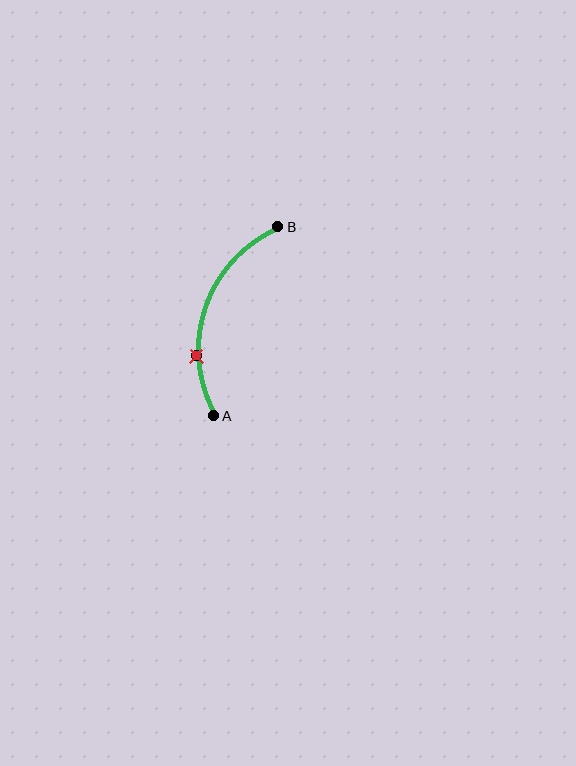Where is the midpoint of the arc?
The arc midpoint is the point on the curve farthest from the straight line joining A and B. It sits to the left of that line.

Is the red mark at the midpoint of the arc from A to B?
No. The red mark lies on the arc but is closer to endpoint A. The arc midpoint would be at the point on the curve equidistant along the arc from both A and B.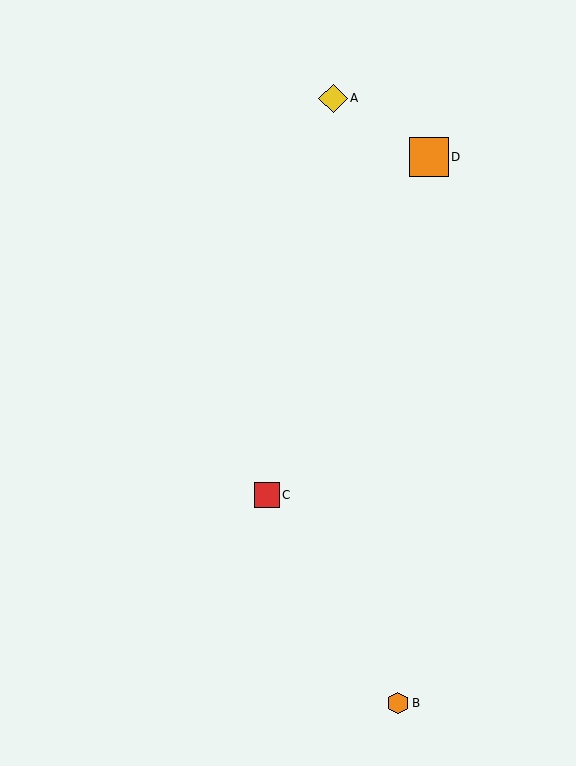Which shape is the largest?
The orange square (labeled D) is the largest.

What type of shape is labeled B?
Shape B is an orange hexagon.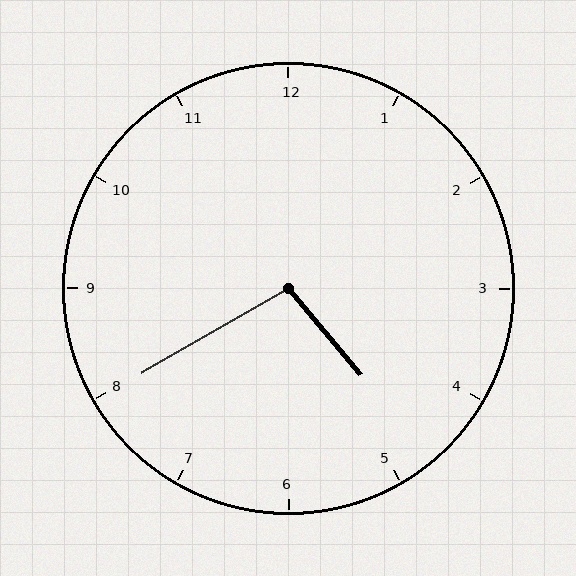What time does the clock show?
4:40.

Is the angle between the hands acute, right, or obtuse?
It is obtuse.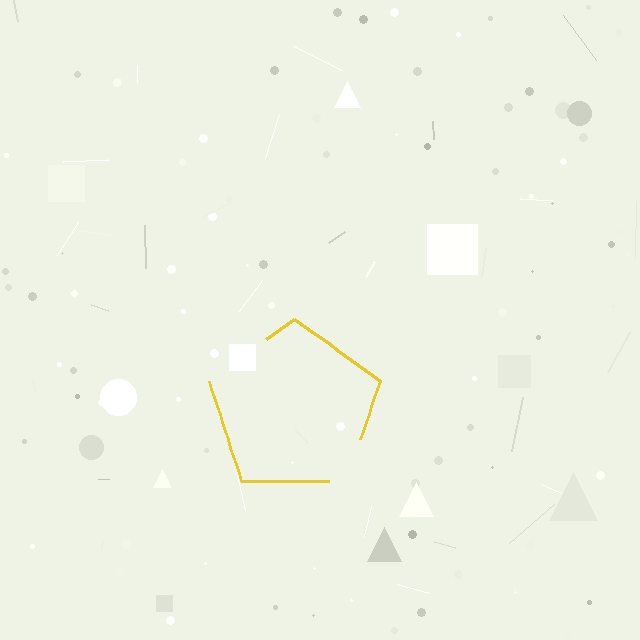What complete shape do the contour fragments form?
The contour fragments form a pentagon.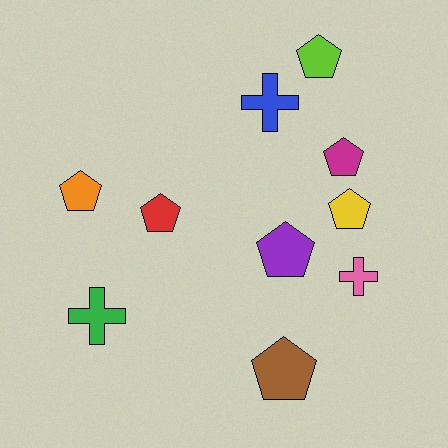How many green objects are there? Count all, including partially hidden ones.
There is 1 green object.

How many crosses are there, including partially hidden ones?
There are 3 crosses.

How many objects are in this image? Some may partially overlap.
There are 10 objects.